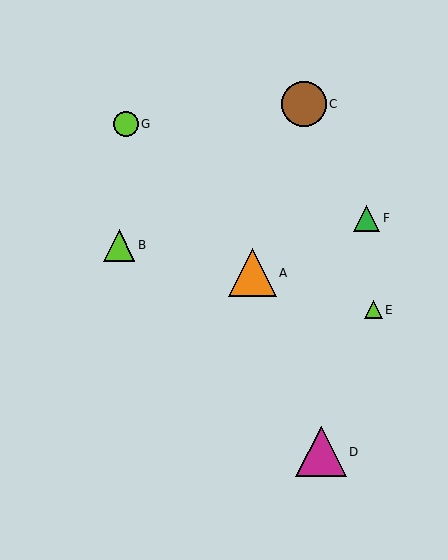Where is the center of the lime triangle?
The center of the lime triangle is at (373, 310).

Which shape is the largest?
The magenta triangle (labeled D) is the largest.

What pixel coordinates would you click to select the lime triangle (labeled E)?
Click at (373, 310) to select the lime triangle E.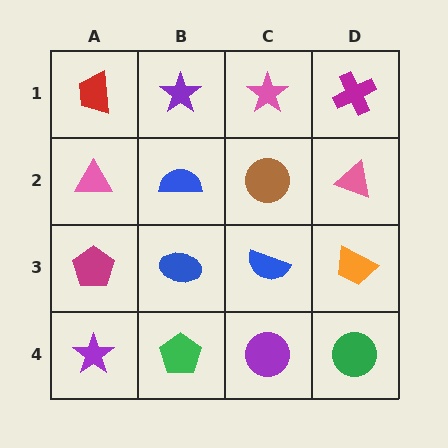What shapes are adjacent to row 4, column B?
A blue ellipse (row 3, column B), a purple star (row 4, column A), a purple circle (row 4, column C).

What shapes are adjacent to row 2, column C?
A pink star (row 1, column C), a blue semicircle (row 3, column C), a blue semicircle (row 2, column B), a pink triangle (row 2, column D).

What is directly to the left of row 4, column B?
A purple star.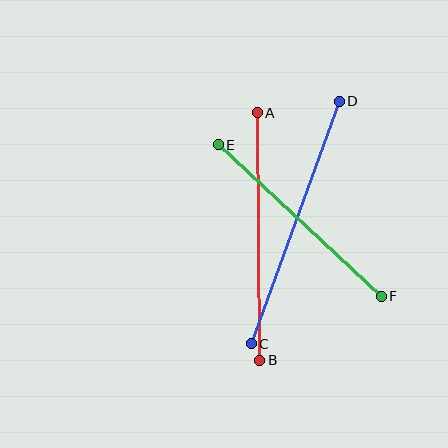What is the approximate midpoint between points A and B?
The midpoint is at approximately (259, 237) pixels.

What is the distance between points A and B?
The distance is approximately 247 pixels.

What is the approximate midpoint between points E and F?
The midpoint is at approximately (300, 221) pixels.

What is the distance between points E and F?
The distance is approximately 223 pixels.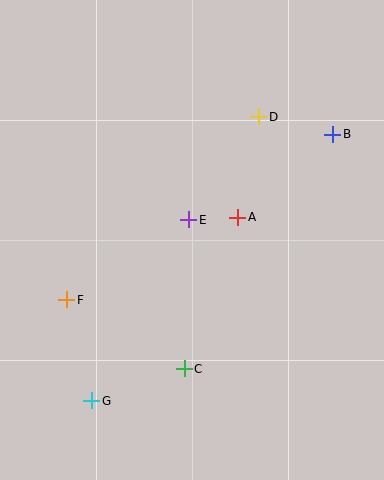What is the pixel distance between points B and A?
The distance between B and A is 126 pixels.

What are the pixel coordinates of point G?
Point G is at (92, 401).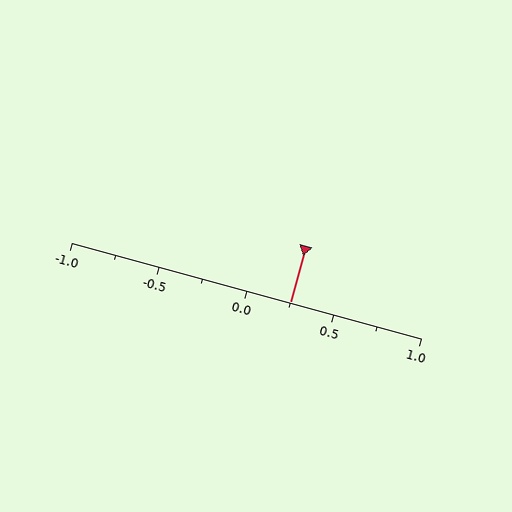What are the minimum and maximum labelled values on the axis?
The axis runs from -1.0 to 1.0.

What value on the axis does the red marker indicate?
The marker indicates approximately 0.25.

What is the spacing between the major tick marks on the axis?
The major ticks are spaced 0.5 apart.